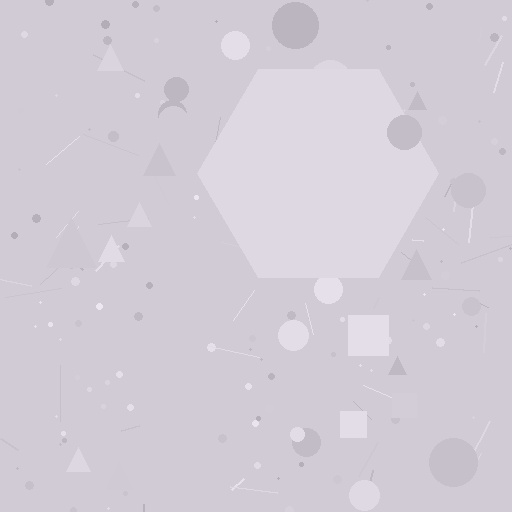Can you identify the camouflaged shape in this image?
The camouflaged shape is a hexagon.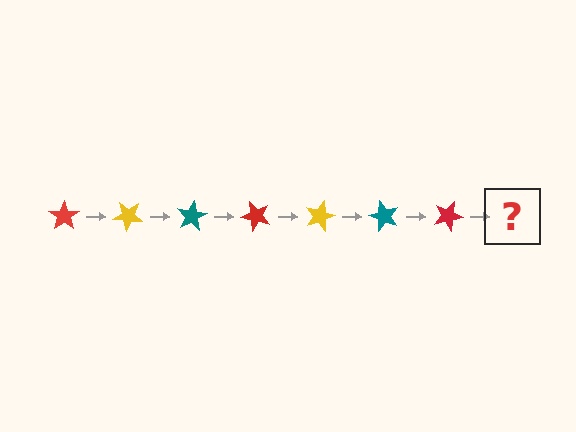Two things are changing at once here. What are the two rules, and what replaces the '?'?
The two rules are that it rotates 40 degrees each step and the color cycles through red, yellow, and teal. The '?' should be a yellow star, rotated 280 degrees from the start.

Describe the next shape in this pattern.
It should be a yellow star, rotated 280 degrees from the start.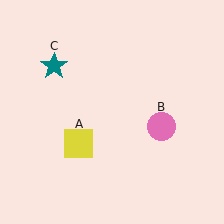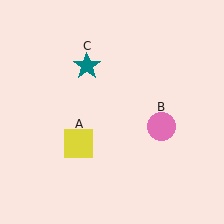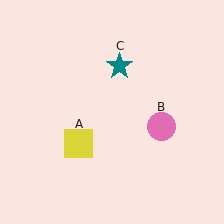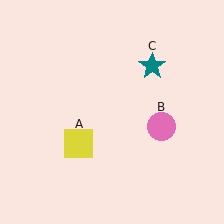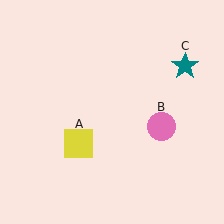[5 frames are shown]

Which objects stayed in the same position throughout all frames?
Yellow square (object A) and pink circle (object B) remained stationary.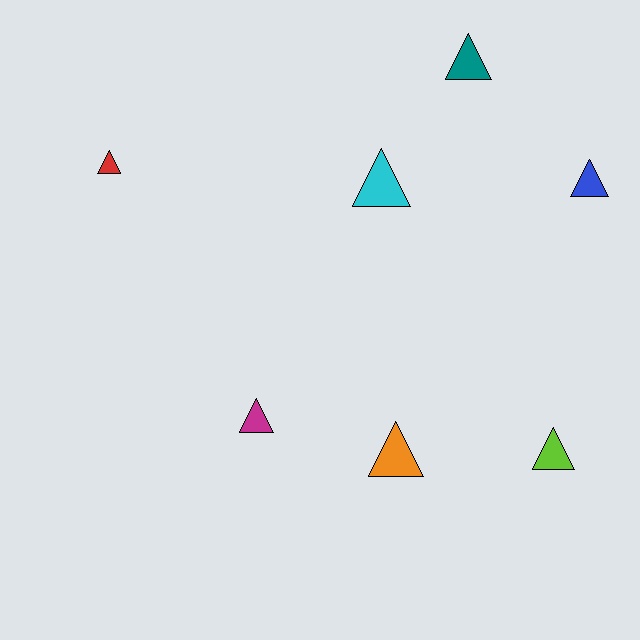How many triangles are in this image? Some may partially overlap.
There are 7 triangles.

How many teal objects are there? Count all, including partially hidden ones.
There is 1 teal object.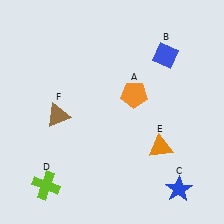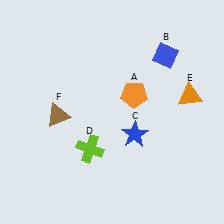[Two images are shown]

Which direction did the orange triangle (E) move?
The orange triangle (E) moved up.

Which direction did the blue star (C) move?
The blue star (C) moved up.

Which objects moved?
The objects that moved are: the blue star (C), the lime cross (D), the orange triangle (E).